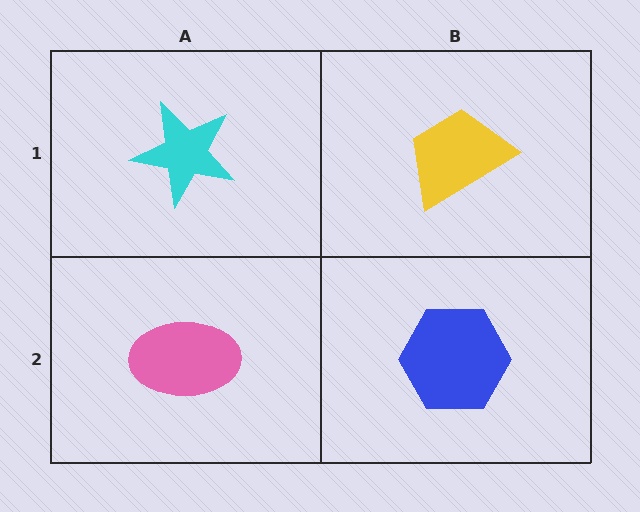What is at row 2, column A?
A pink ellipse.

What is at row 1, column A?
A cyan star.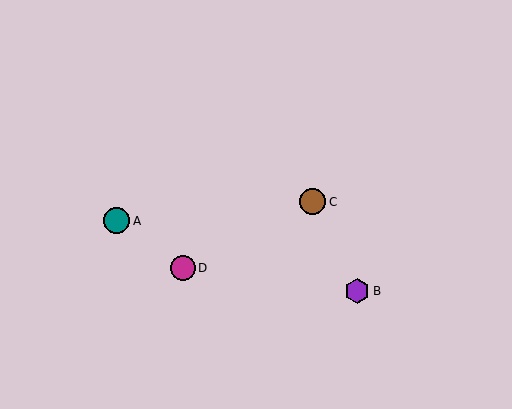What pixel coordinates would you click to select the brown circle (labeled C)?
Click at (313, 202) to select the brown circle C.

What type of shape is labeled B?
Shape B is a purple hexagon.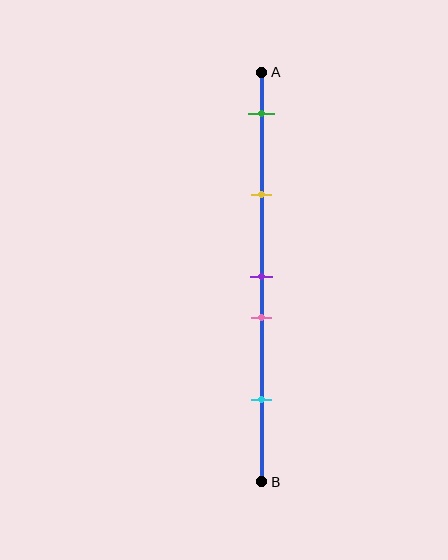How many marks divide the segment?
There are 5 marks dividing the segment.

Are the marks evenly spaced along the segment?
No, the marks are not evenly spaced.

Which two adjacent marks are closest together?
The purple and pink marks are the closest adjacent pair.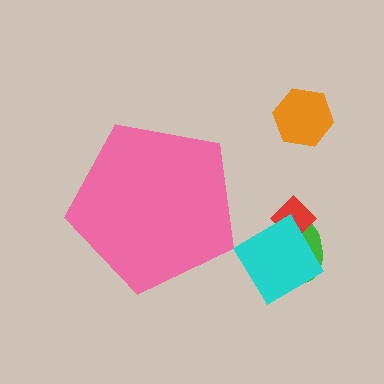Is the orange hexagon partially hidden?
No, the orange hexagon is fully visible.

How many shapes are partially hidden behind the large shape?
0 shapes are partially hidden.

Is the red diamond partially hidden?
No, the red diamond is fully visible.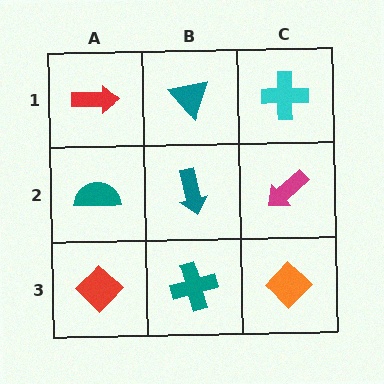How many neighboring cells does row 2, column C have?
3.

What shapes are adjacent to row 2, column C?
A cyan cross (row 1, column C), an orange diamond (row 3, column C), a teal arrow (row 2, column B).